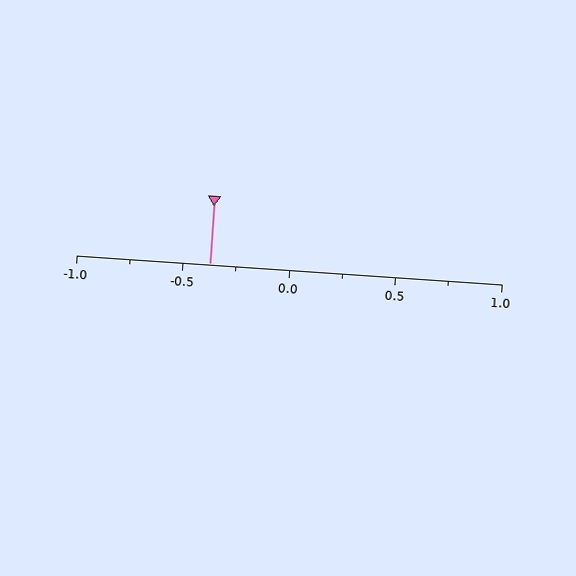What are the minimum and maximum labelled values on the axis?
The axis runs from -1.0 to 1.0.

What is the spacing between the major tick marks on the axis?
The major ticks are spaced 0.5 apart.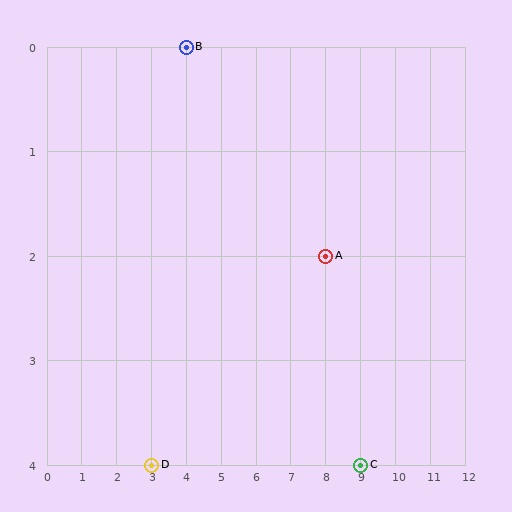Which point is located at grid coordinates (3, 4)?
Point D is at (3, 4).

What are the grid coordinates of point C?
Point C is at grid coordinates (9, 4).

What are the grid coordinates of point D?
Point D is at grid coordinates (3, 4).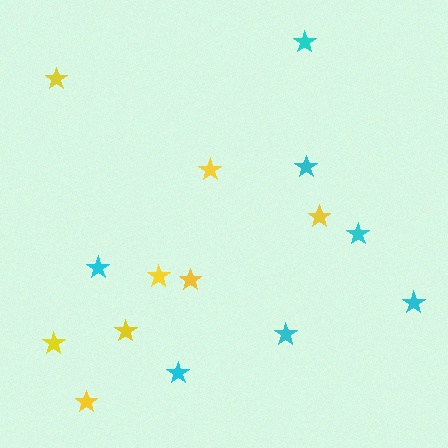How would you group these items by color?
There are 2 groups: one group of yellow stars (8) and one group of cyan stars (7).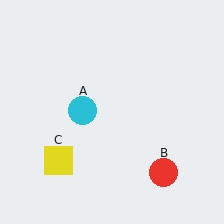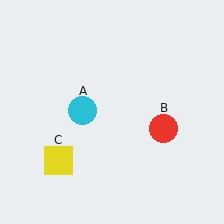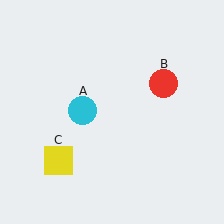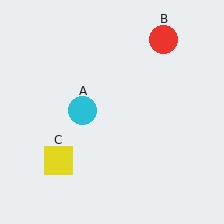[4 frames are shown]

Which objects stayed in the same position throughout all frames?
Cyan circle (object A) and yellow square (object C) remained stationary.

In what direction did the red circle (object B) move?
The red circle (object B) moved up.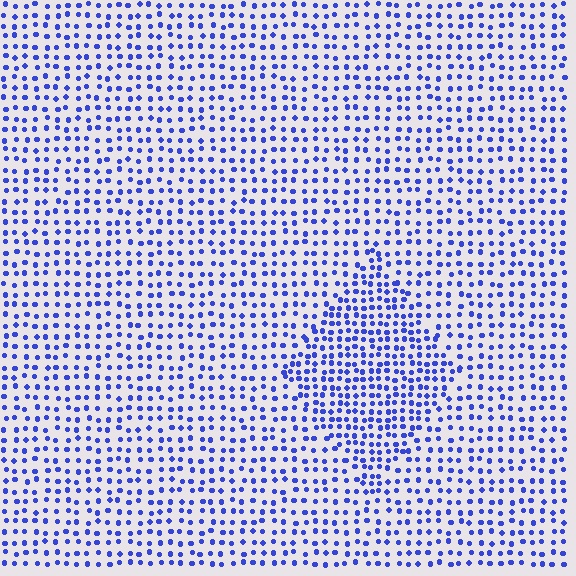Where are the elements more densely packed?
The elements are more densely packed inside the diamond boundary.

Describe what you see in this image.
The image contains small blue elements arranged at two different densities. A diamond-shaped region is visible where the elements are more densely packed than the surrounding area.